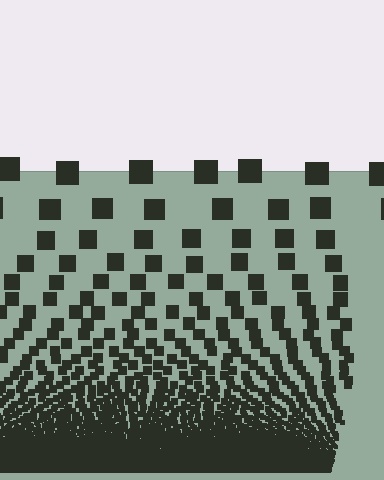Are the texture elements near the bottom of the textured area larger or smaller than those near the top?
Smaller. The gradient is inverted — elements near the bottom are smaller and denser.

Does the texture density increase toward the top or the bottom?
Density increases toward the bottom.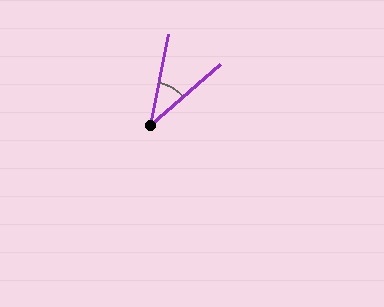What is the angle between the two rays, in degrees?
Approximately 37 degrees.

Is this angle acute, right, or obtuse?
It is acute.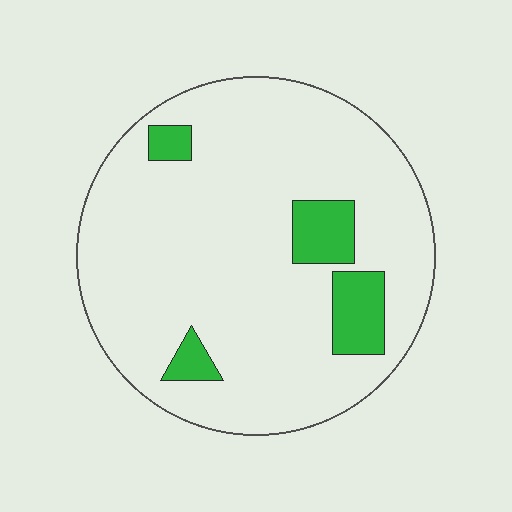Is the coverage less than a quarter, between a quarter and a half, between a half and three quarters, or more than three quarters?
Less than a quarter.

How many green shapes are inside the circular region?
4.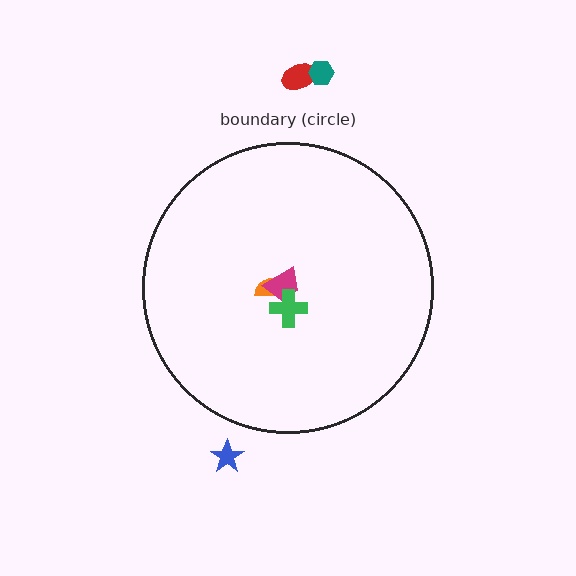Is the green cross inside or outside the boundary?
Inside.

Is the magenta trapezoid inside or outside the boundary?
Inside.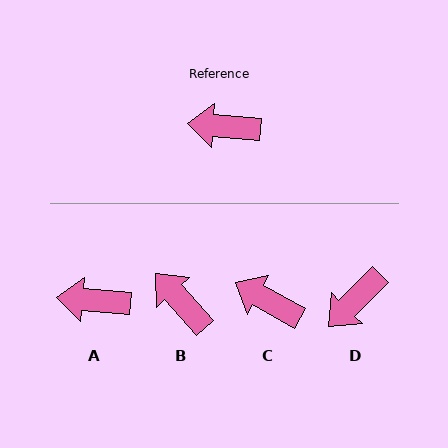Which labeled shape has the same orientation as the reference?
A.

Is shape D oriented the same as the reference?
No, it is off by about 50 degrees.